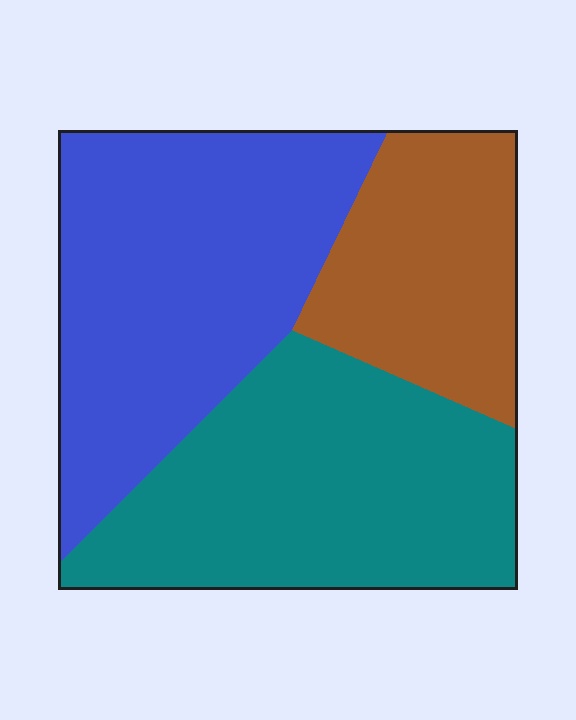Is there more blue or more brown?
Blue.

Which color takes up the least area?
Brown, at roughly 20%.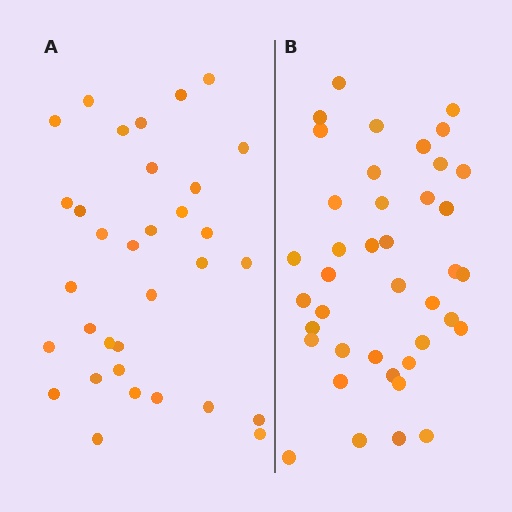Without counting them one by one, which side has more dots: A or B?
Region B (the right region) has more dots.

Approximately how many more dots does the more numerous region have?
Region B has roughly 8 or so more dots than region A.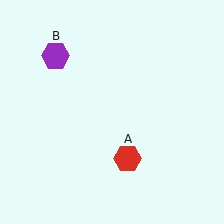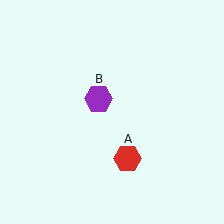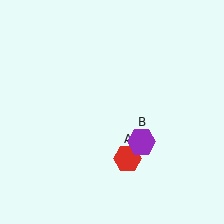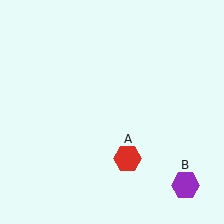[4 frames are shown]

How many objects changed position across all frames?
1 object changed position: purple hexagon (object B).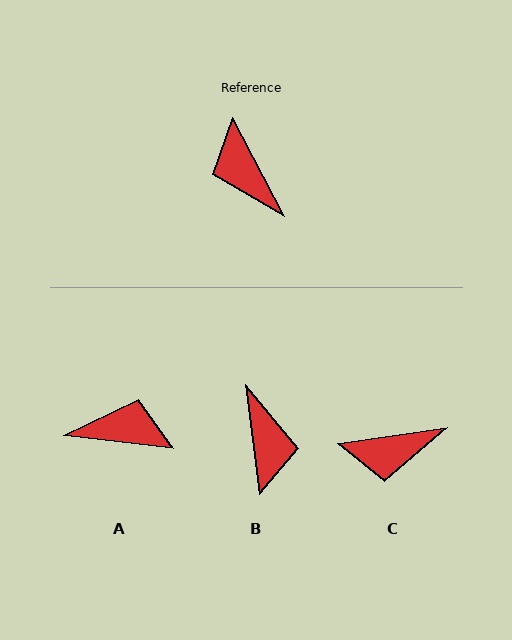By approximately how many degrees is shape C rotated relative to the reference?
Approximately 71 degrees counter-clockwise.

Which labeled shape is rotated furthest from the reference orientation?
B, about 160 degrees away.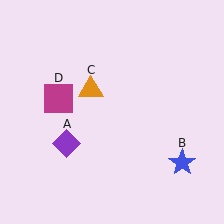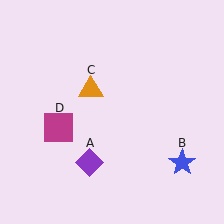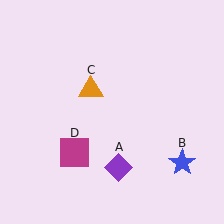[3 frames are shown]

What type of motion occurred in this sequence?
The purple diamond (object A), magenta square (object D) rotated counterclockwise around the center of the scene.